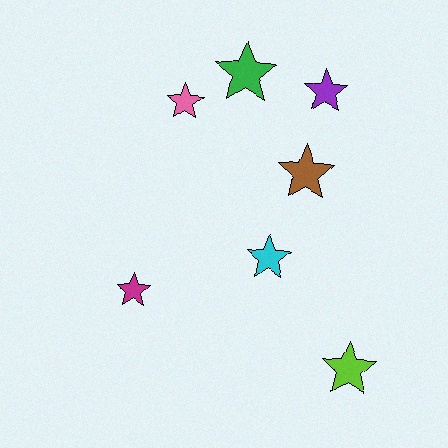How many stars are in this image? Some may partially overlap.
There are 7 stars.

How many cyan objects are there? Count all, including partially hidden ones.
There is 1 cyan object.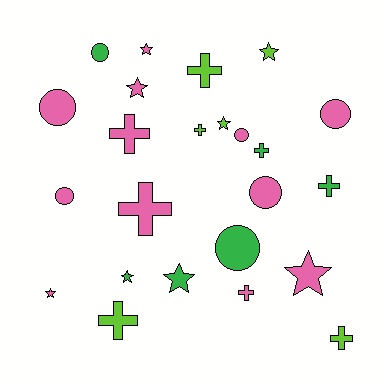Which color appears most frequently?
Pink, with 12 objects.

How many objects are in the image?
There are 24 objects.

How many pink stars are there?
There are 4 pink stars.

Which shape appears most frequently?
Cross, with 9 objects.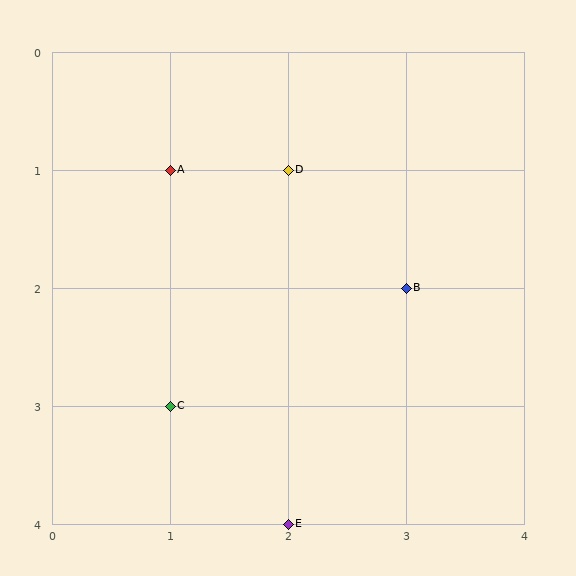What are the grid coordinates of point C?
Point C is at grid coordinates (1, 3).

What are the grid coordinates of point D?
Point D is at grid coordinates (2, 1).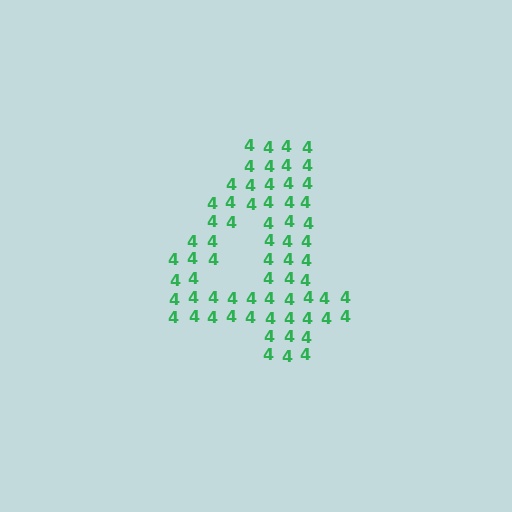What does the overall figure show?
The overall figure shows the digit 4.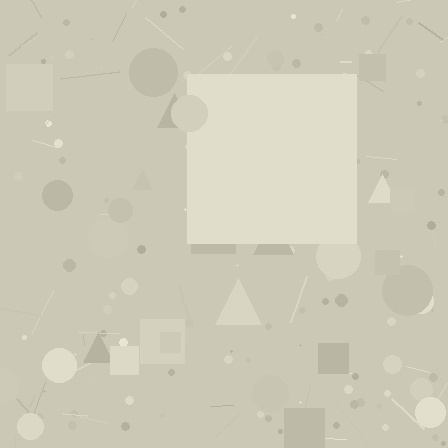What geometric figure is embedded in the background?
A square is embedded in the background.